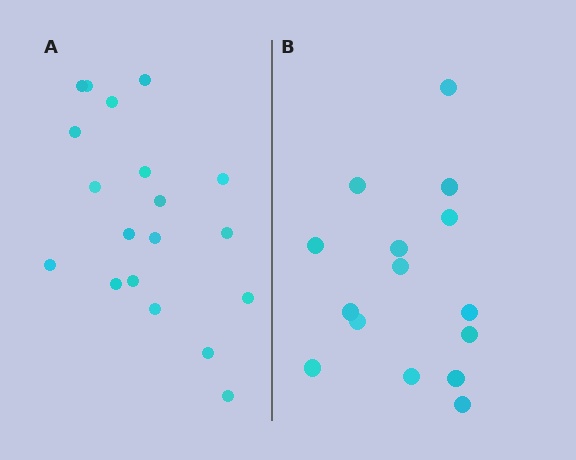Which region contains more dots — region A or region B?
Region A (the left region) has more dots.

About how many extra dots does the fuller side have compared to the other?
Region A has about 4 more dots than region B.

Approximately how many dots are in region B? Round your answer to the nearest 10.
About 20 dots. (The exact count is 15, which rounds to 20.)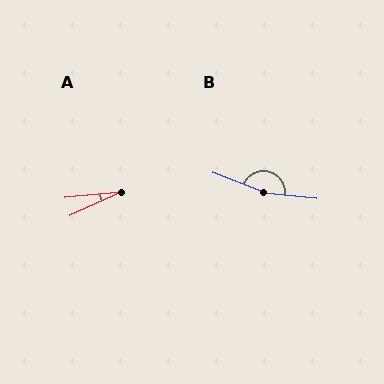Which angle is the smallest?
A, at approximately 19 degrees.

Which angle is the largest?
B, at approximately 164 degrees.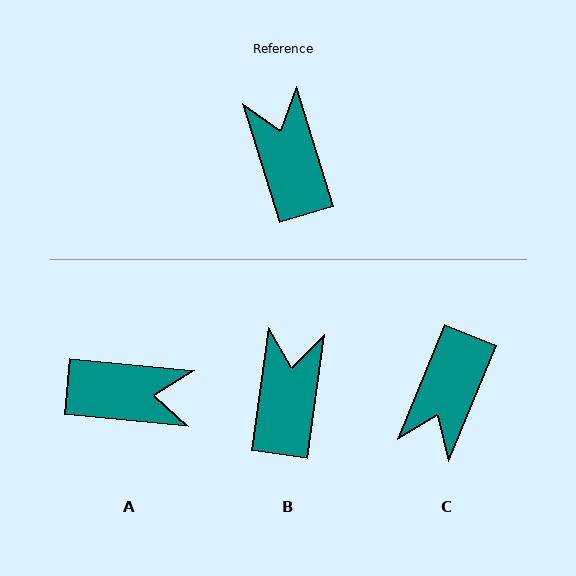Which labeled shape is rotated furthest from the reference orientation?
C, about 141 degrees away.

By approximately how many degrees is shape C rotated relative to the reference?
Approximately 141 degrees counter-clockwise.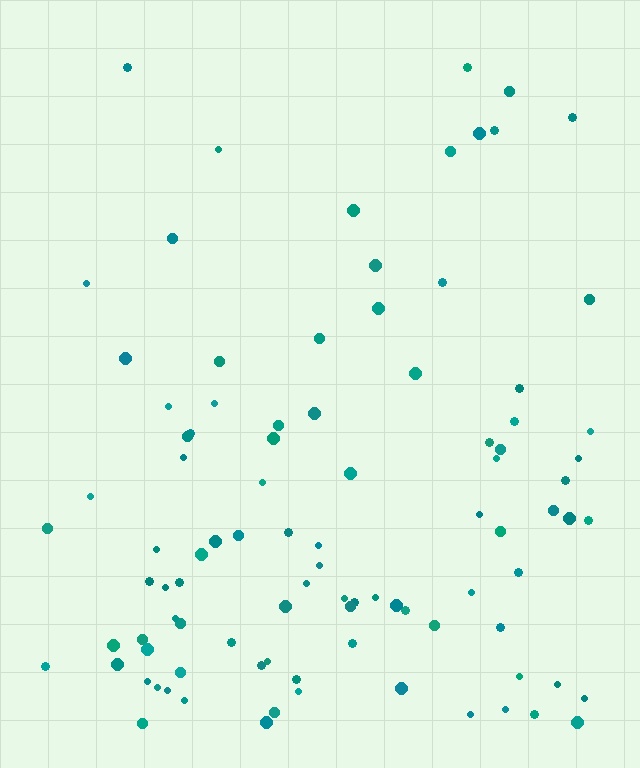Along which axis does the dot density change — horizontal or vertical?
Vertical.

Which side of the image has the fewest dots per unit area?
The top.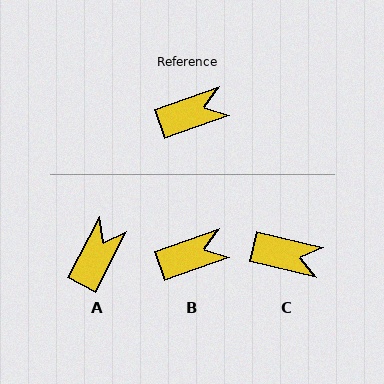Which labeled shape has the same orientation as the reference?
B.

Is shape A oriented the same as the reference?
No, it is off by about 43 degrees.